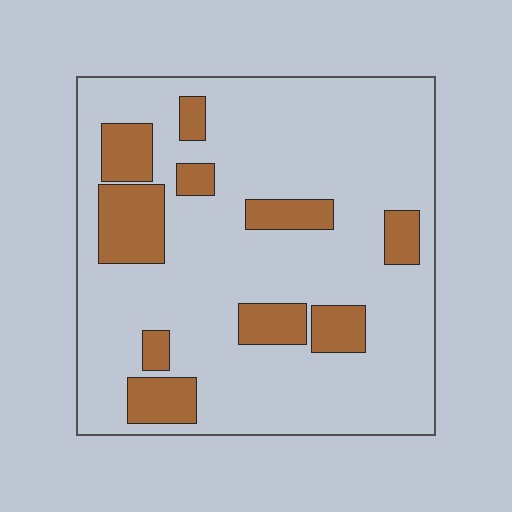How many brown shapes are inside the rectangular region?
10.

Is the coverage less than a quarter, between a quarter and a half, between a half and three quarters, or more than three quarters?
Less than a quarter.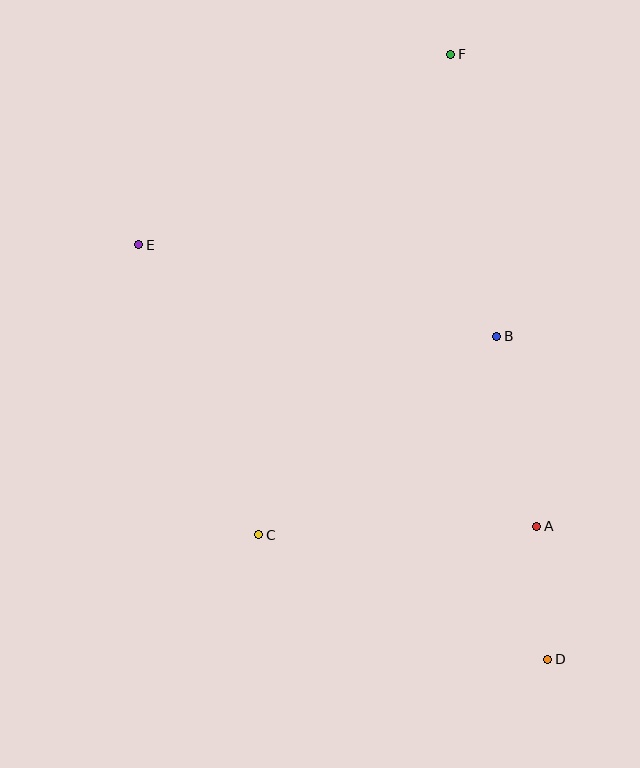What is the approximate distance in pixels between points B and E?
The distance between B and E is approximately 369 pixels.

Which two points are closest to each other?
Points A and D are closest to each other.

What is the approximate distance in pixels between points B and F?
The distance between B and F is approximately 286 pixels.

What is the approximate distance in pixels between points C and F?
The distance between C and F is approximately 518 pixels.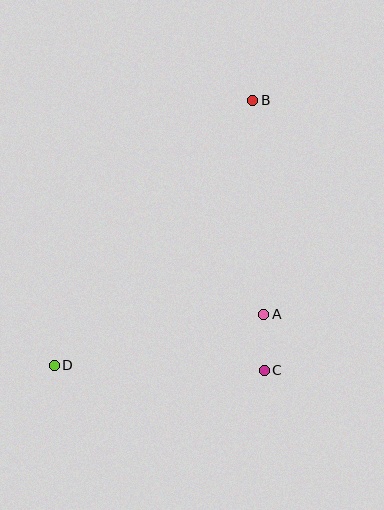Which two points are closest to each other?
Points A and C are closest to each other.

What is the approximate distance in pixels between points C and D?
The distance between C and D is approximately 210 pixels.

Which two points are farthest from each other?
Points B and D are farthest from each other.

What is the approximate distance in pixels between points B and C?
The distance between B and C is approximately 270 pixels.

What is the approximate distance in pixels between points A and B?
The distance between A and B is approximately 214 pixels.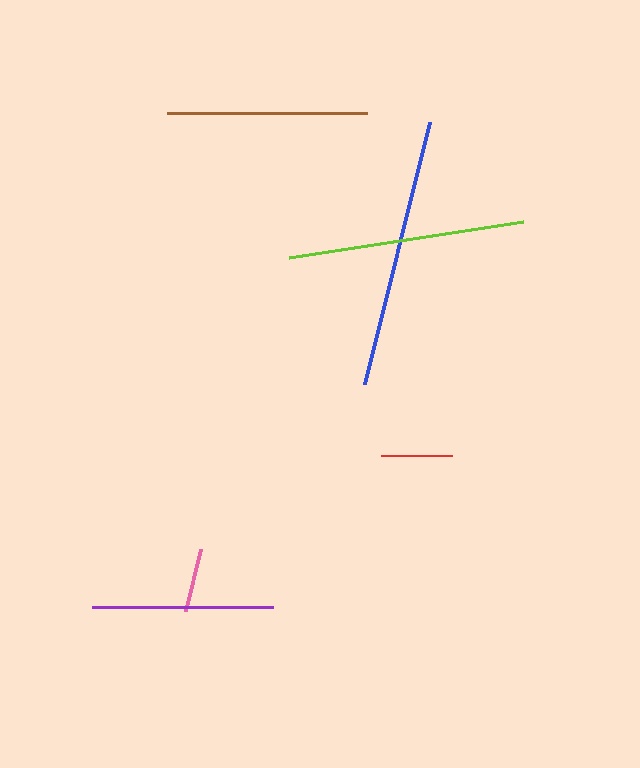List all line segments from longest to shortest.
From longest to shortest: blue, lime, brown, purple, red, pink.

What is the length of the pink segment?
The pink segment is approximately 64 pixels long.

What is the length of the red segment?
The red segment is approximately 71 pixels long.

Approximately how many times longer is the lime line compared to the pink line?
The lime line is approximately 3.7 times the length of the pink line.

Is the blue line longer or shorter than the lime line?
The blue line is longer than the lime line.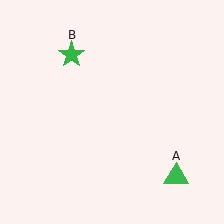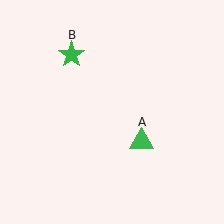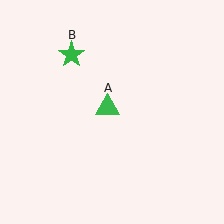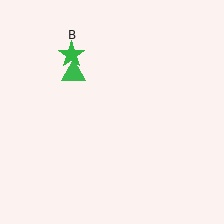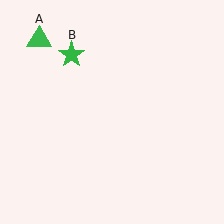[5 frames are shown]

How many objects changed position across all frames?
1 object changed position: green triangle (object A).